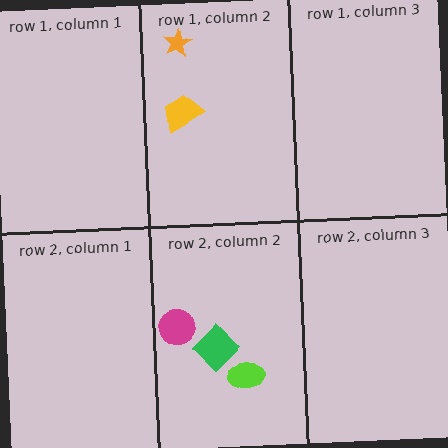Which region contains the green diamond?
The row 2, column 2 region.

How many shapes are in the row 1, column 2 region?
2.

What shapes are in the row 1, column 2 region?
The yellow trapezoid, the orange star.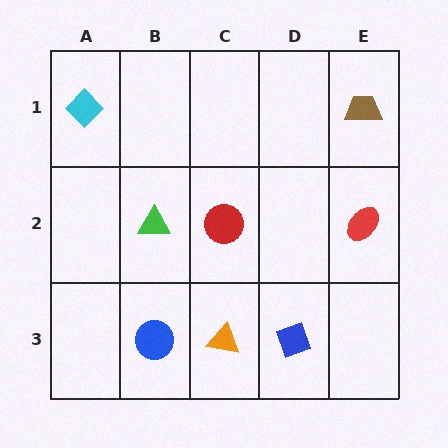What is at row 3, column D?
A blue diamond.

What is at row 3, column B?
A blue circle.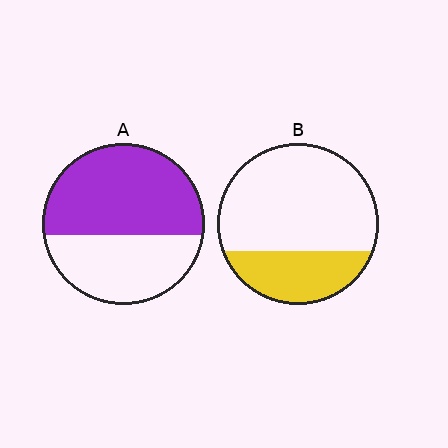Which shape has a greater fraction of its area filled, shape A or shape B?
Shape A.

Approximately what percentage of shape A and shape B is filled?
A is approximately 60% and B is approximately 30%.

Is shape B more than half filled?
No.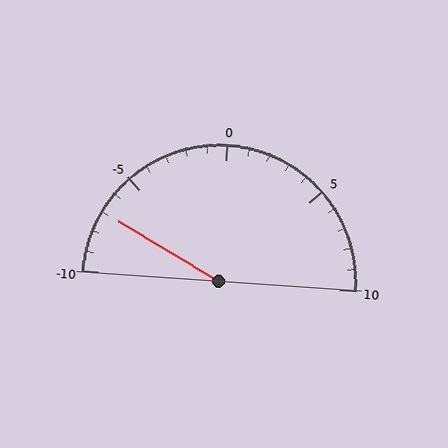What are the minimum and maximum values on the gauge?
The gauge ranges from -10 to 10.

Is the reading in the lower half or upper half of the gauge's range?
The reading is in the lower half of the range (-10 to 10).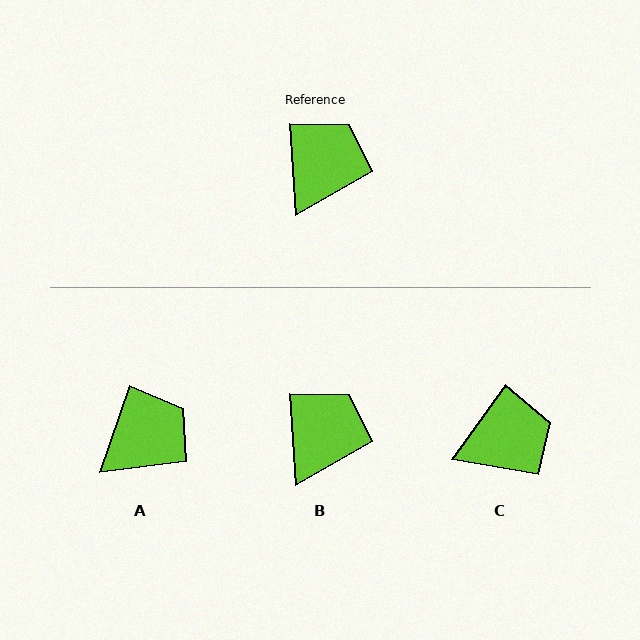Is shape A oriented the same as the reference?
No, it is off by about 23 degrees.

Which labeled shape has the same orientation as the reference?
B.